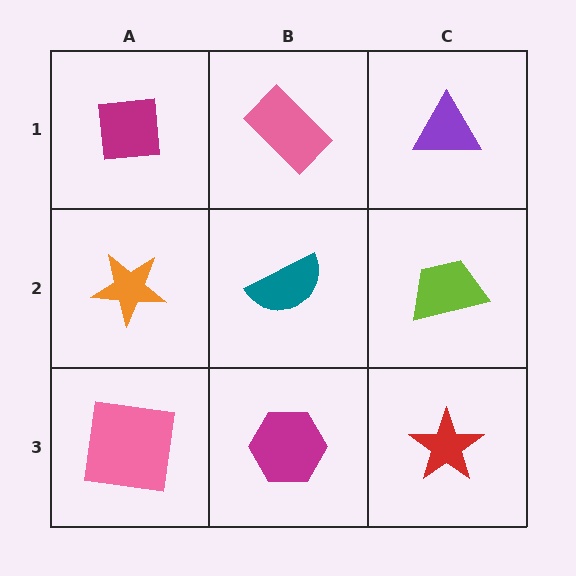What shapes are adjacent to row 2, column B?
A pink rectangle (row 1, column B), a magenta hexagon (row 3, column B), an orange star (row 2, column A), a lime trapezoid (row 2, column C).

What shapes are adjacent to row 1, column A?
An orange star (row 2, column A), a pink rectangle (row 1, column B).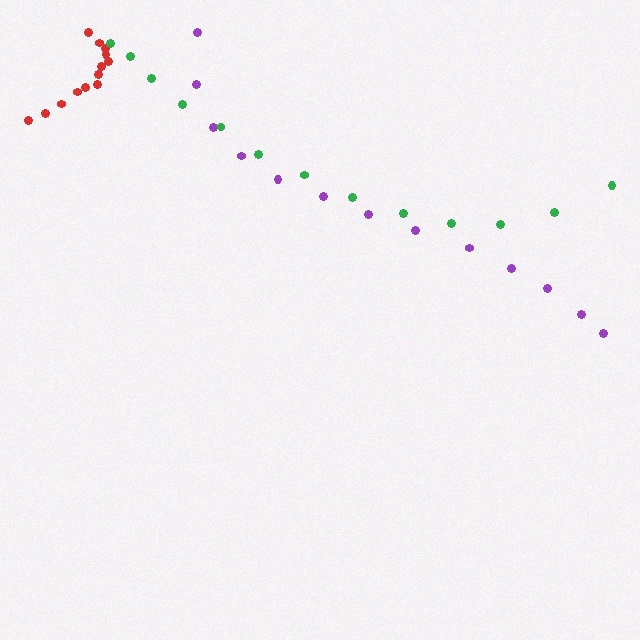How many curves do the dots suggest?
There are 3 distinct paths.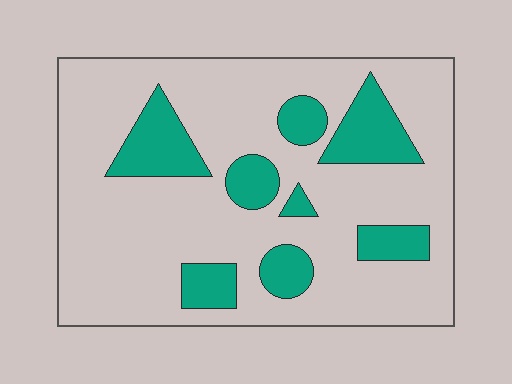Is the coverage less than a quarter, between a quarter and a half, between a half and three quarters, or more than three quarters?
Less than a quarter.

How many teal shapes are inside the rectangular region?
8.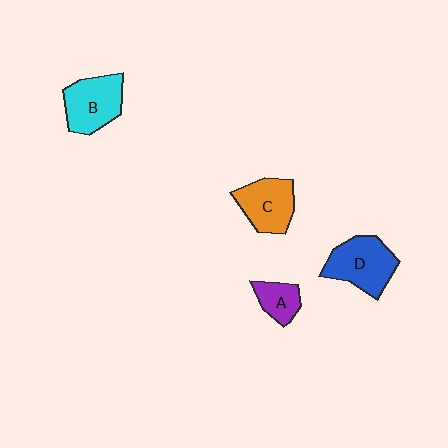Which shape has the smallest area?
Shape A (purple).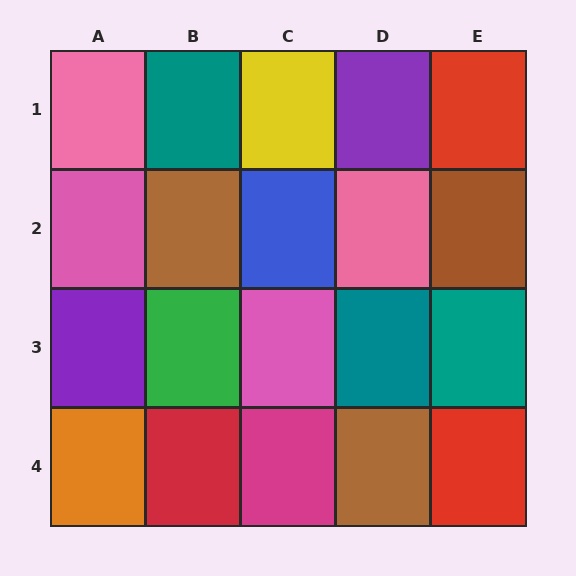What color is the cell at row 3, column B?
Green.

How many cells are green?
1 cell is green.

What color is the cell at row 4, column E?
Red.